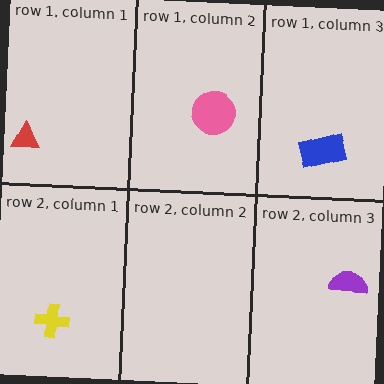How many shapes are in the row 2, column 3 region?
1.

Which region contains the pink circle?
The row 1, column 2 region.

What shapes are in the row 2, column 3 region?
The purple semicircle.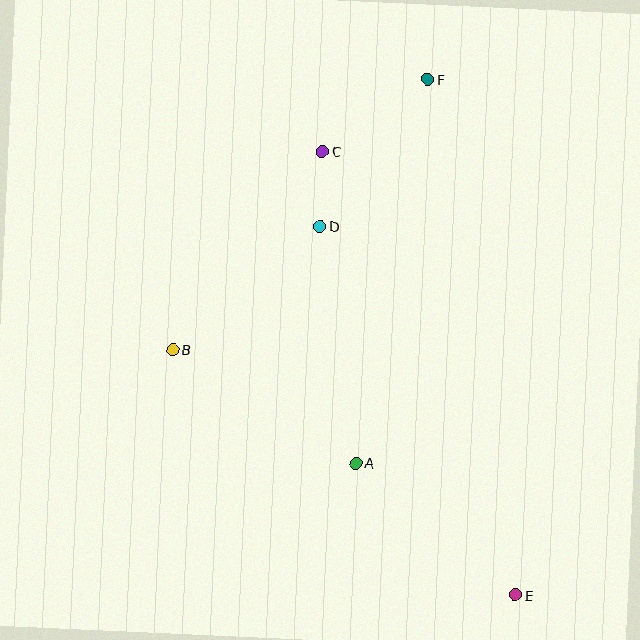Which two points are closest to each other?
Points C and D are closest to each other.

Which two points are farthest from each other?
Points E and F are farthest from each other.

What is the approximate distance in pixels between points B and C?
The distance between B and C is approximately 248 pixels.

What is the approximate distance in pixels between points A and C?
The distance between A and C is approximately 313 pixels.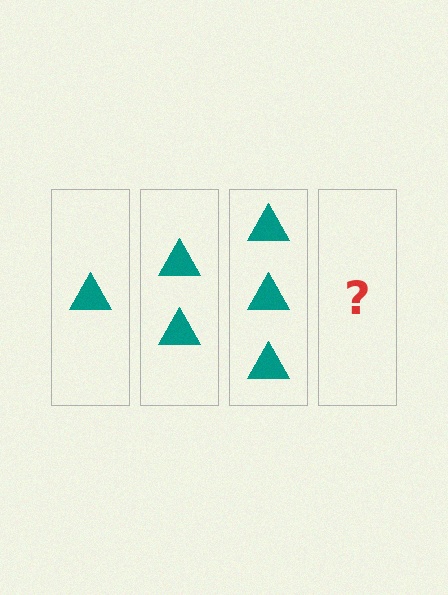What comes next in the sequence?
The next element should be 4 triangles.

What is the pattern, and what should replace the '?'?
The pattern is that each step adds one more triangle. The '?' should be 4 triangles.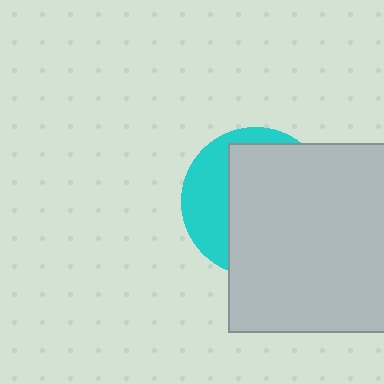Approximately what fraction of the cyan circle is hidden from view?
Roughly 68% of the cyan circle is hidden behind the light gray square.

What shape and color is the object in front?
The object in front is a light gray square.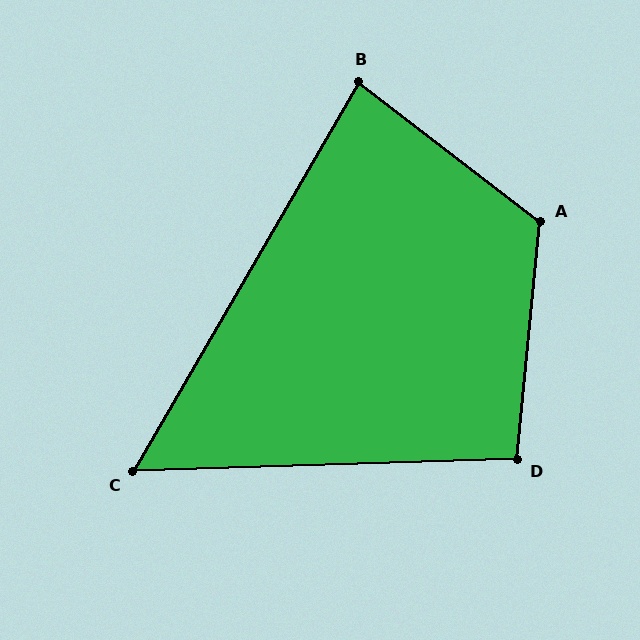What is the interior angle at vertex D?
Approximately 97 degrees (obtuse).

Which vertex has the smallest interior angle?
C, at approximately 58 degrees.